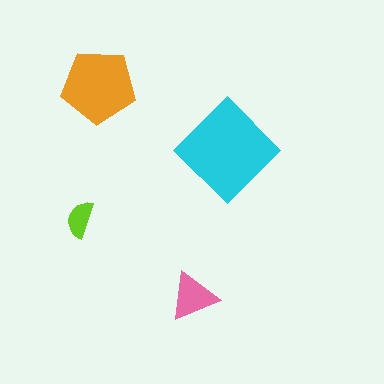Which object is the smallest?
The lime semicircle.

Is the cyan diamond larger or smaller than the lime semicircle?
Larger.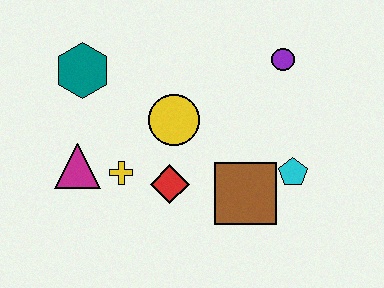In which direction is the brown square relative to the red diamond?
The brown square is to the right of the red diamond.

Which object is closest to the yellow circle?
The red diamond is closest to the yellow circle.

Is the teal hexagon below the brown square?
No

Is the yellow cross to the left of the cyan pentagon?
Yes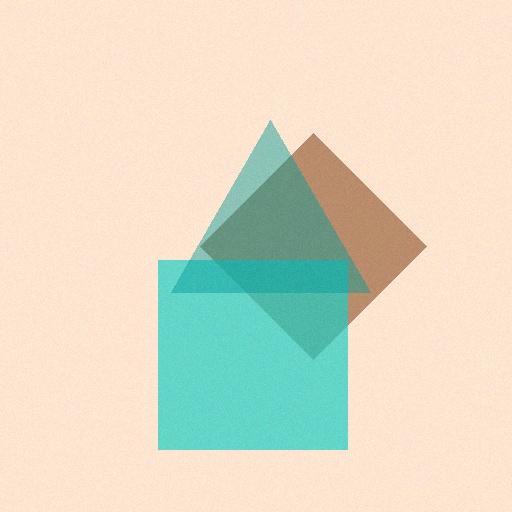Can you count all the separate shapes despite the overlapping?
Yes, there are 3 separate shapes.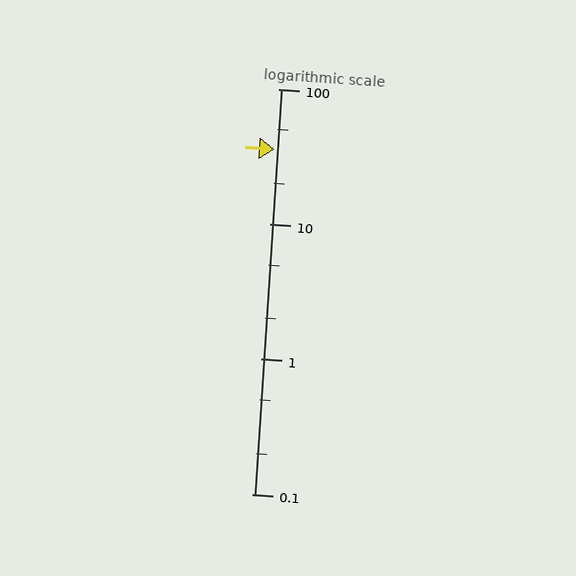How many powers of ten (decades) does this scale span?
The scale spans 3 decades, from 0.1 to 100.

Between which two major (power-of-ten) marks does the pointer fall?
The pointer is between 10 and 100.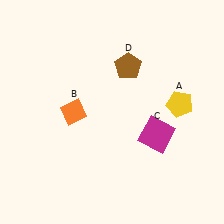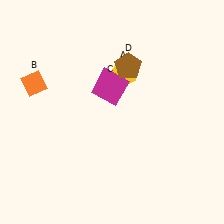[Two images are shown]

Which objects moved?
The objects that moved are: the yellow pentagon (A), the orange diamond (B), the magenta square (C).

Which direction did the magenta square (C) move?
The magenta square (C) moved up.